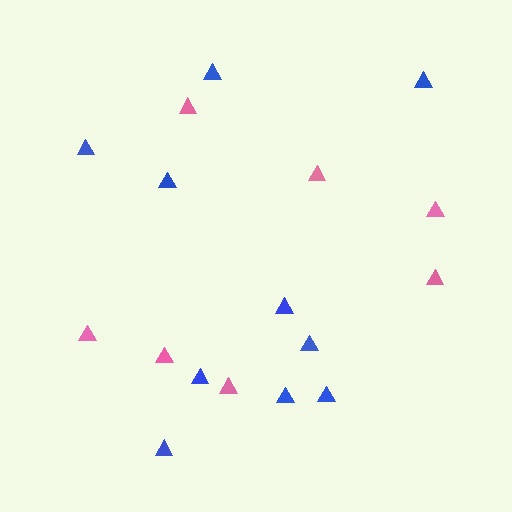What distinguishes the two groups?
There are 2 groups: one group of blue triangles (10) and one group of pink triangles (7).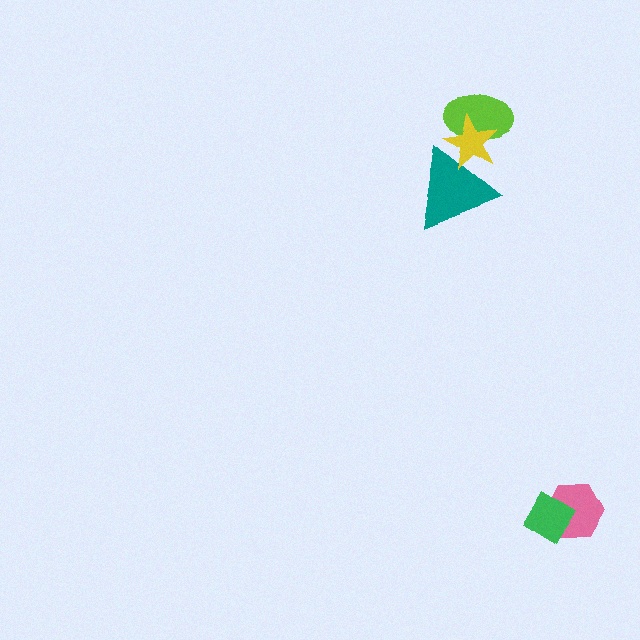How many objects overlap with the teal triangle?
1 object overlaps with the teal triangle.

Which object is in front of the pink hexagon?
The green diamond is in front of the pink hexagon.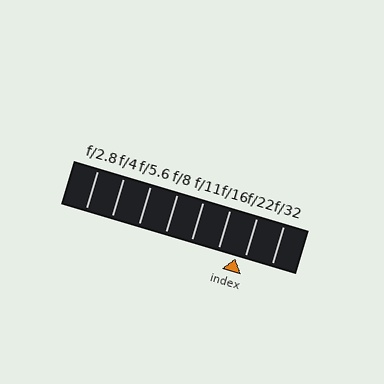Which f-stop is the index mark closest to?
The index mark is closest to f/22.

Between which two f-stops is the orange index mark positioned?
The index mark is between f/16 and f/22.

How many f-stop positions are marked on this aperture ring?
There are 8 f-stop positions marked.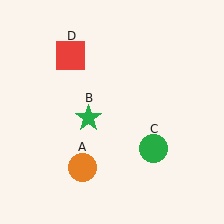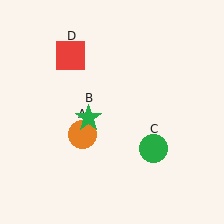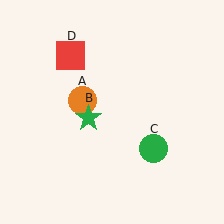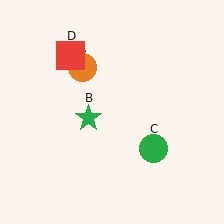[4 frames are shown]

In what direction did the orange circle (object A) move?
The orange circle (object A) moved up.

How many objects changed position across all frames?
1 object changed position: orange circle (object A).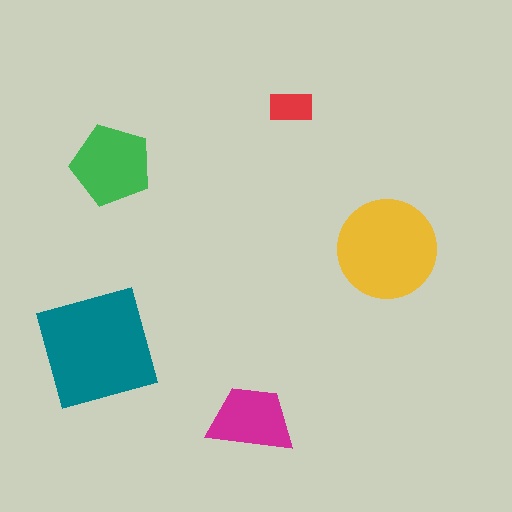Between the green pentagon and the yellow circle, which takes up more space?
The yellow circle.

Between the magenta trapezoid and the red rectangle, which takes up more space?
The magenta trapezoid.